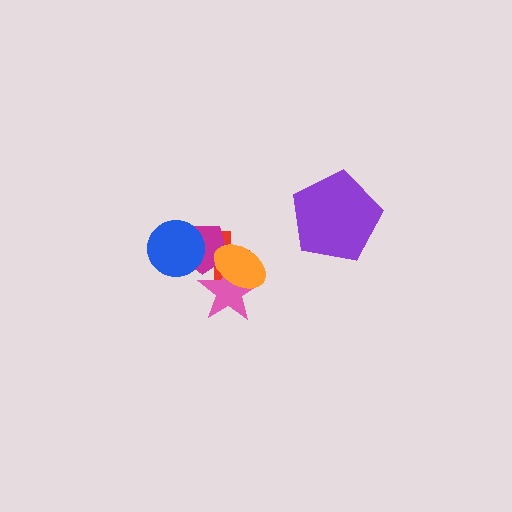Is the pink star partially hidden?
Yes, it is partially covered by another shape.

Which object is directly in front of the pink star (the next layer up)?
The magenta pentagon is directly in front of the pink star.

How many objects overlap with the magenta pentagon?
4 objects overlap with the magenta pentagon.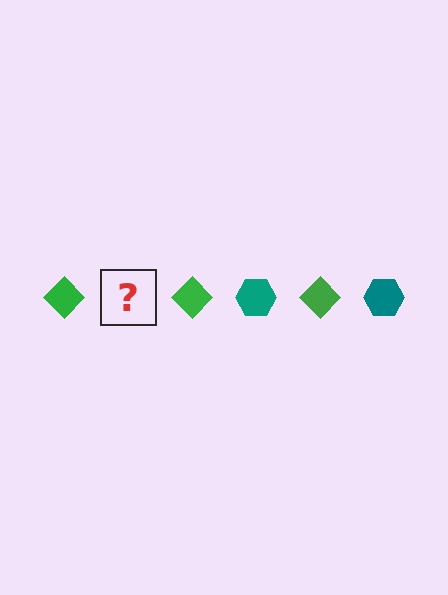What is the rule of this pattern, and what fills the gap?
The rule is that the pattern alternates between green diamond and teal hexagon. The gap should be filled with a teal hexagon.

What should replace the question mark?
The question mark should be replaced with a teal hexagon.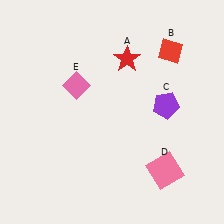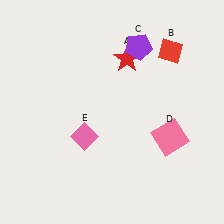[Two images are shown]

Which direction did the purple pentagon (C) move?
The purple pentagon (C) moved up.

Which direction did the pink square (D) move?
The pink square (D) moved up.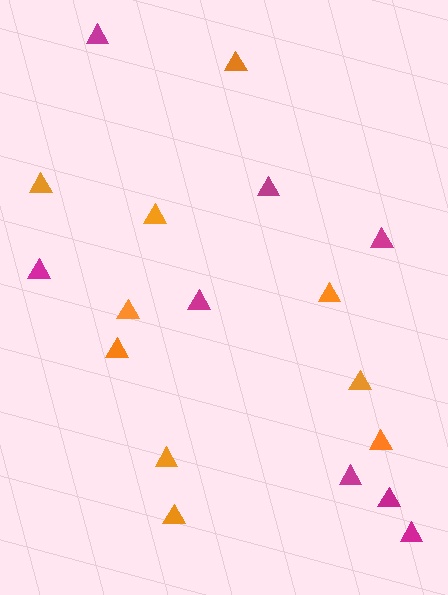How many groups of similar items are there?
There are 2 groups: one group of orange triangles (10) and one group of magenta triangles (8).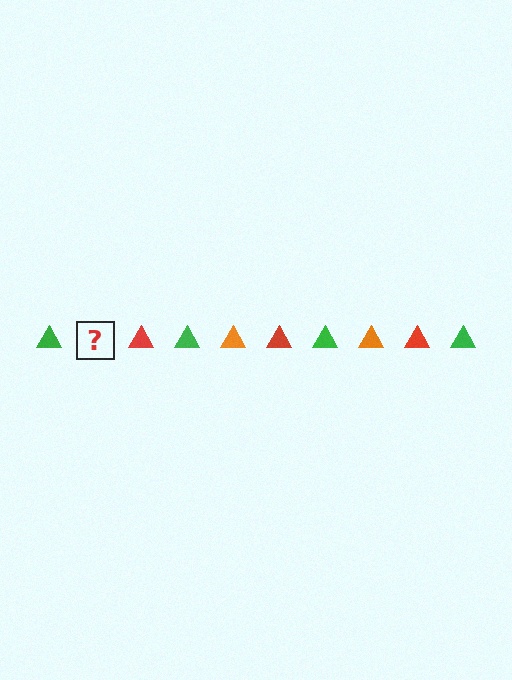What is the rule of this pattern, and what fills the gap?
The rule is that the pattern cycles through green, orange, red triangles. The gap should be filled with an orange triangle.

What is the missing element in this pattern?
The missing element is an orange triangle.